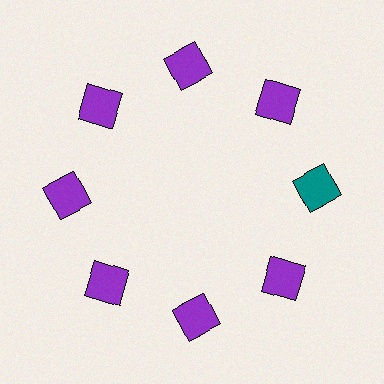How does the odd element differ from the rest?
It has a different color: teal instead of purple.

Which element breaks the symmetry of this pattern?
The teal square at roughly the 3 o'clock position breaks the symmetry. All other shapes are purple squares.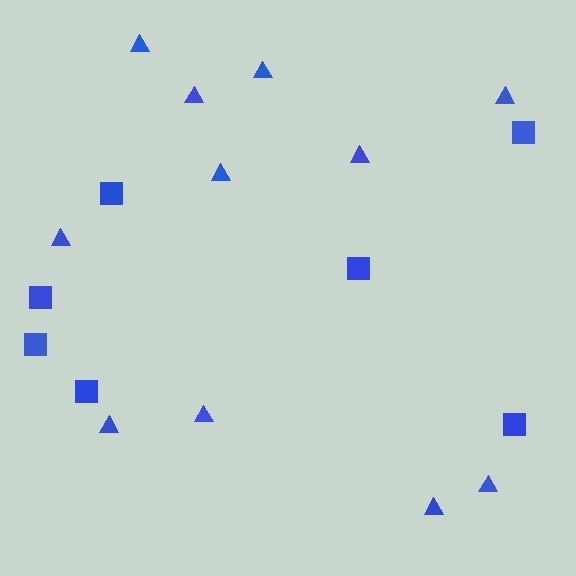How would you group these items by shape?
There are 2 groups: one group of squares (7) and one group of triangles (11).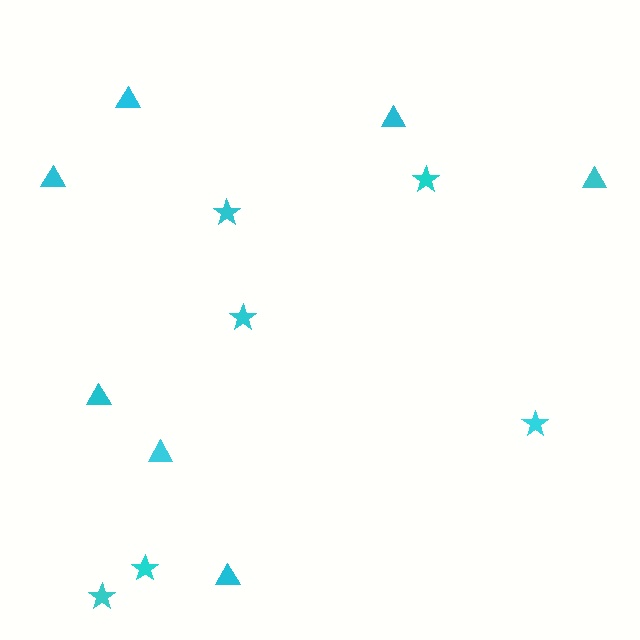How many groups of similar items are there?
There are 2 groups: one group of triangles (7) and one group of stars (6).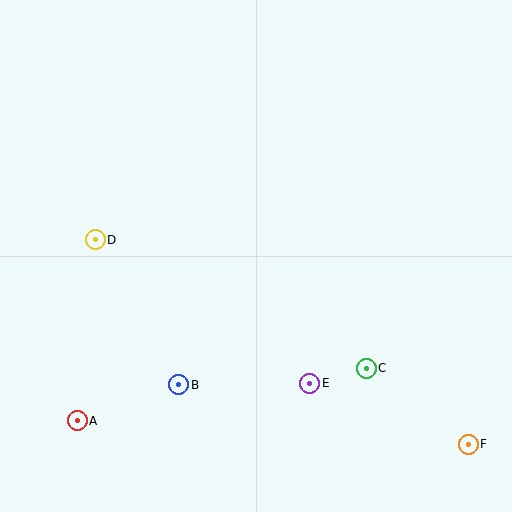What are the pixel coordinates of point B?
Point B is at (179, 385).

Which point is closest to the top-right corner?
Point C is closest to the top-right corner.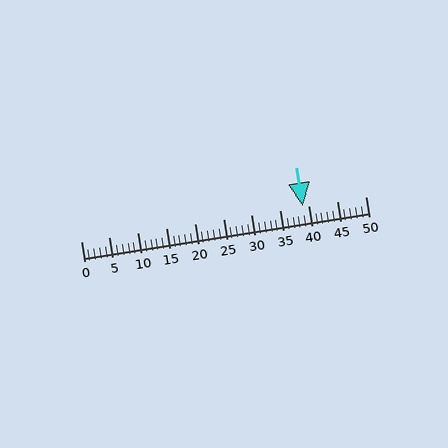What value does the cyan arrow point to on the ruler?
The cyan arrow points to approximately 39.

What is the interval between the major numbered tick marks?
The major tick marks are spaced 5 units apart.